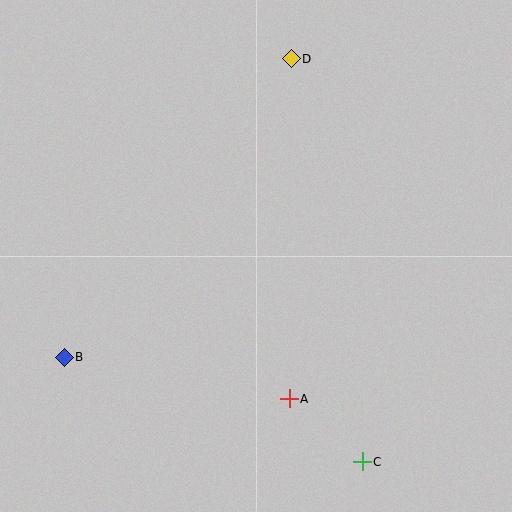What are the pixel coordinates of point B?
Point B is at (64, 358).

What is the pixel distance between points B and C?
The distance between B and C is 315 pixels.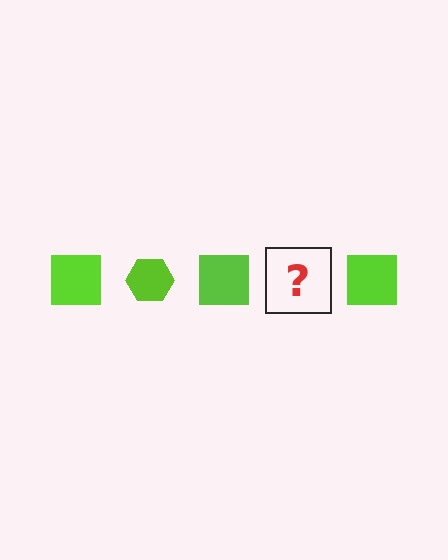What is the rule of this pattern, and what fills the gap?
The rule is that the pattern cycles through square, hexagon shapes in lime. The gap should be filled with a lime hexagon.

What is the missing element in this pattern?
The missing element is a lime hexagon.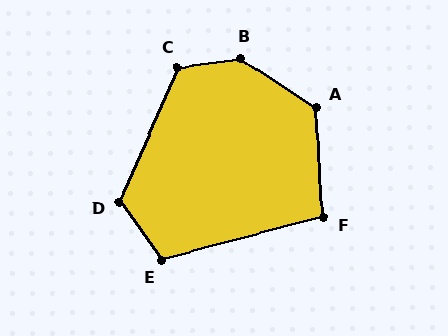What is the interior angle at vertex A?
Approximately 126 degrees (obtuse).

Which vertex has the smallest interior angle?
F, at approximately 102 degrees.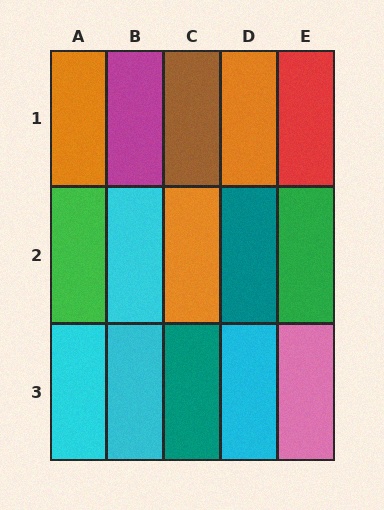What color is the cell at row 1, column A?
Orange.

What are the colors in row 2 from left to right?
Green, cyan, orange, teal, green.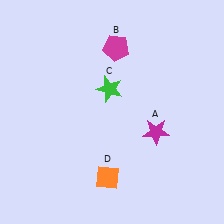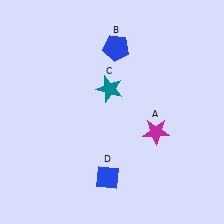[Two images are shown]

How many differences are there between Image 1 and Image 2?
There are 3 differences between the two images.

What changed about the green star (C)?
In Image 1, C is green. In Image 2, it changed to teal.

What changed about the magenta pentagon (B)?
In Image 1, B is magenta. In Image 2, it changed to blue.